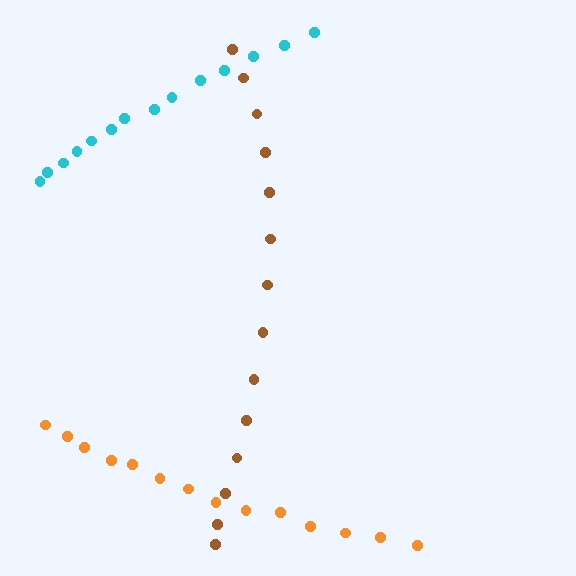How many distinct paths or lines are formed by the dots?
There are 3 distinct paths.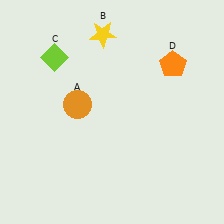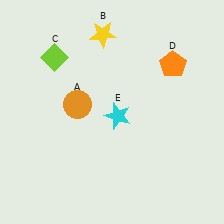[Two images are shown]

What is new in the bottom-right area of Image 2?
A cyan star (E) was added in the bottom-right area of Image 2.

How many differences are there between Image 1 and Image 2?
There is 1 difference between the two images.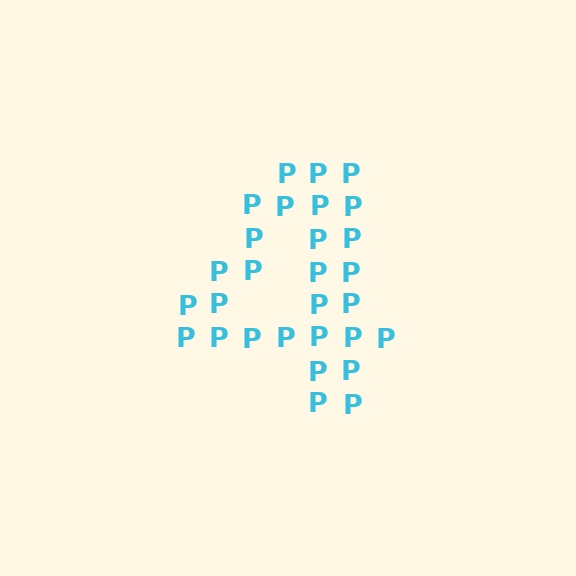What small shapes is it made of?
It is made of small letter P's.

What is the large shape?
The large shape is the digit 4.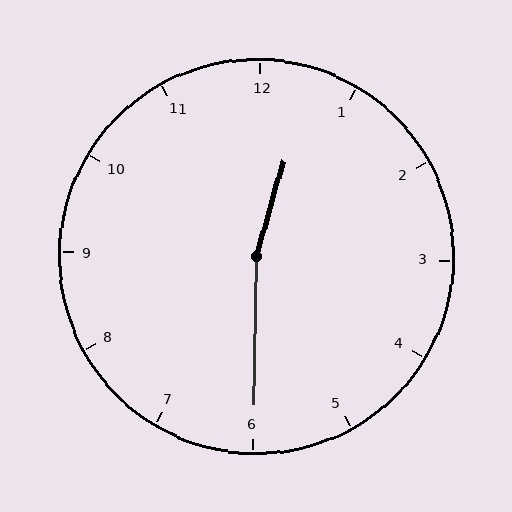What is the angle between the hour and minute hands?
Approximately 165 degrees.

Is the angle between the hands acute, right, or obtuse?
It is obtuse.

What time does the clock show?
12:30.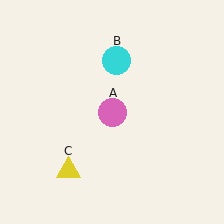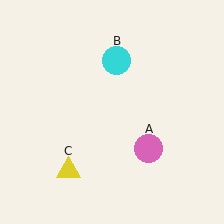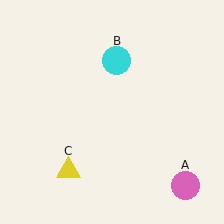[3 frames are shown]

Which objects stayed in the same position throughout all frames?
Cyan circle (object B) and yellow triangle (object C) remained stationary.